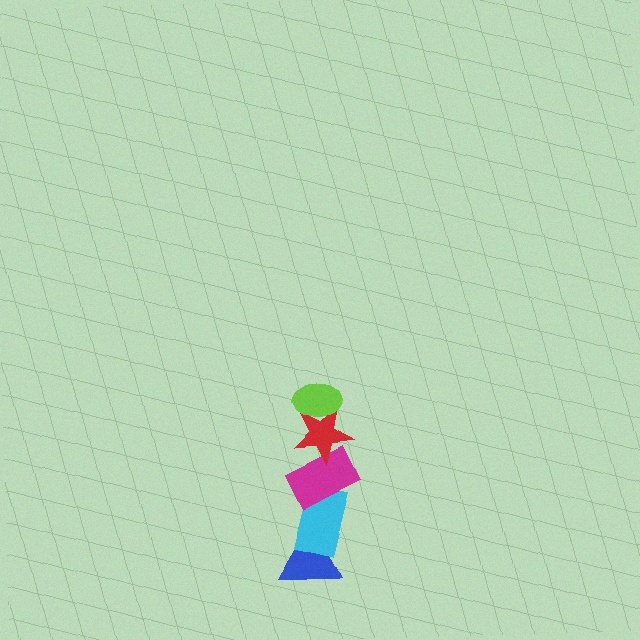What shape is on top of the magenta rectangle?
The red star is on top of the magenta rectangle.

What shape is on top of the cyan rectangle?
The magenta rectangle is on top of the cyan rectangle.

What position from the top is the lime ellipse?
The lime ellipse is 1st from the top.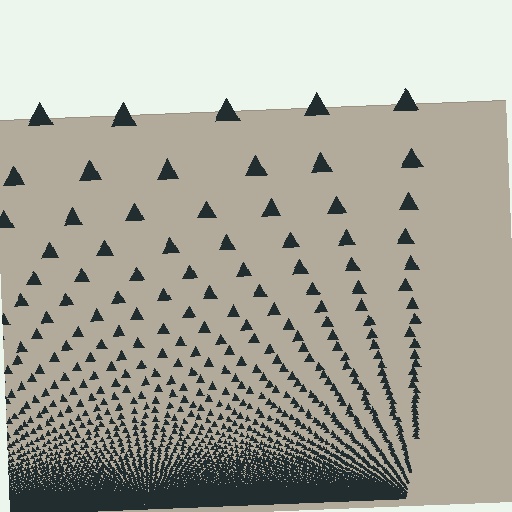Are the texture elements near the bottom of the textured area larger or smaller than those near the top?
Smaller. The gradient is inverted — elements near the bottom are smaller and denser.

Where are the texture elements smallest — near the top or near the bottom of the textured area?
Near the bottom.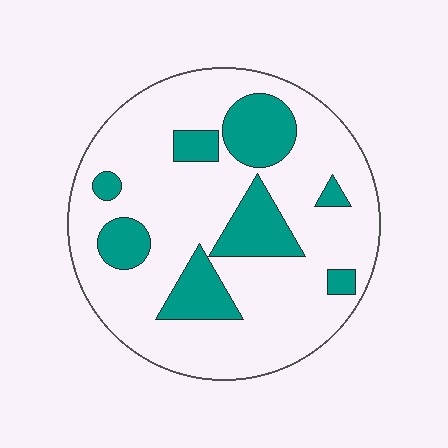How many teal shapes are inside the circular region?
8.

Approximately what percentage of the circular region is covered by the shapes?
Approximately 25%.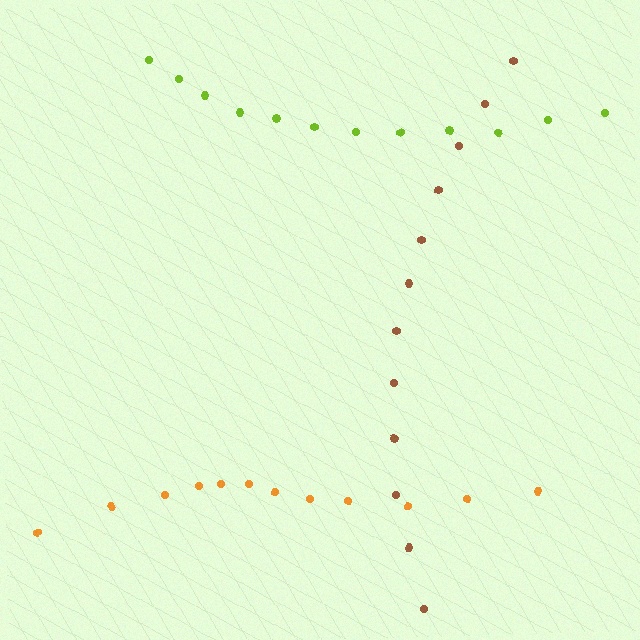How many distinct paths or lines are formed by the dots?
There are 3 distinct paths.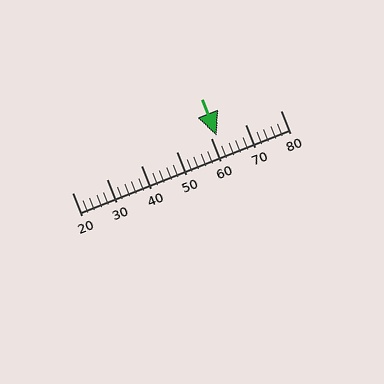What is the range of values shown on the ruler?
The ruler shows values from 20 to 80.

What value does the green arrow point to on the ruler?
The green arrow points to approximately 62.